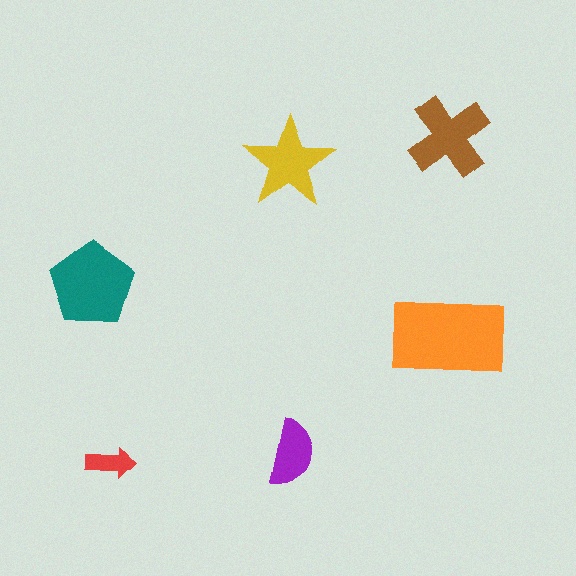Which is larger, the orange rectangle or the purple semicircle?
The orange rectangle.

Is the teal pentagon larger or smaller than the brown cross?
Larger.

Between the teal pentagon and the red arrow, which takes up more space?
The teal pentagon.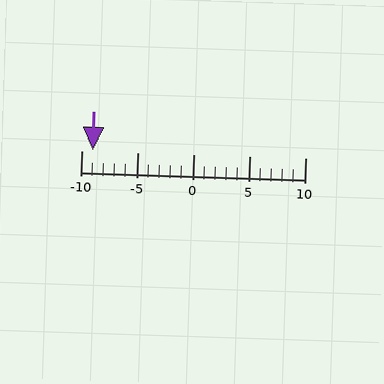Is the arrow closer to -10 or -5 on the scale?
The arrow is closer to -10.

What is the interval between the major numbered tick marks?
The major tick marks are spaced 5 units apart.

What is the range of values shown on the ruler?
The ruler shows values from -10 to 10.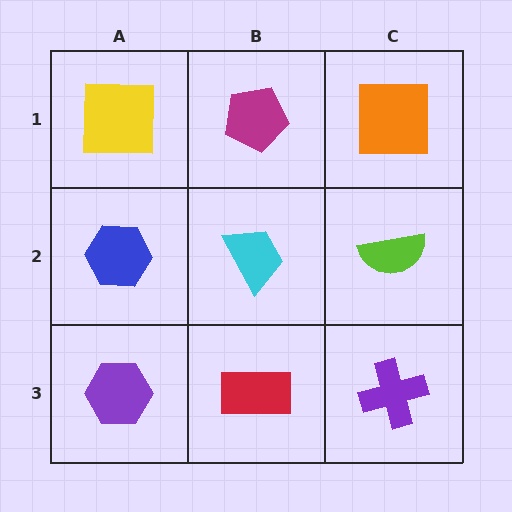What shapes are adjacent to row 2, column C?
An orange square (row 1, column C), a purple cross (row 3, column C), a cyan trapezoid (row 2, column B).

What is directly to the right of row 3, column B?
A purple cross.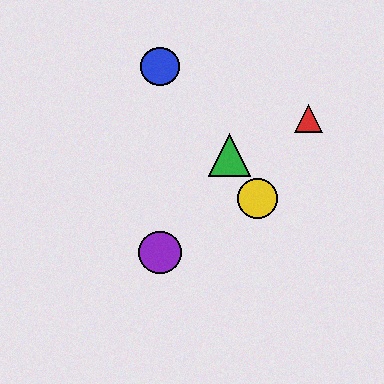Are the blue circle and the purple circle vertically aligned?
Yes, both are at x≈160.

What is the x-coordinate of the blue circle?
The blue circle is at x≈160.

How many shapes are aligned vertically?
2 shapes (the blue circle, the purple circle) are aligned vertically.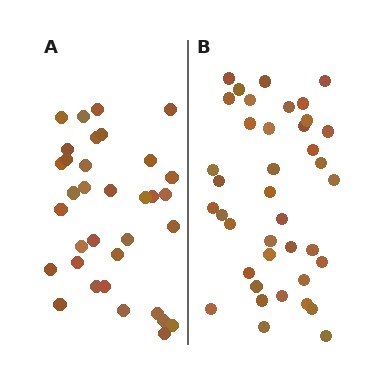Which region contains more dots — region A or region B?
Region B (the right region) has more dots.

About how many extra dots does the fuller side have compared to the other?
Region B has about 5 more dots than region A.